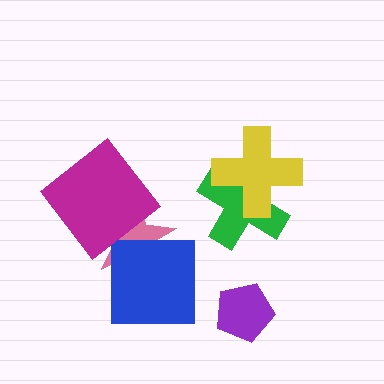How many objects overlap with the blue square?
1 object overlaps with the blue square.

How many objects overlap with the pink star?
2 objects overlap with the pink star.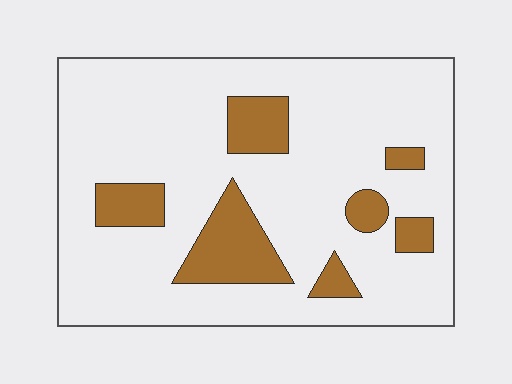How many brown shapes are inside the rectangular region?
7.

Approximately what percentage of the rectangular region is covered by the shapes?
Approximately 15%.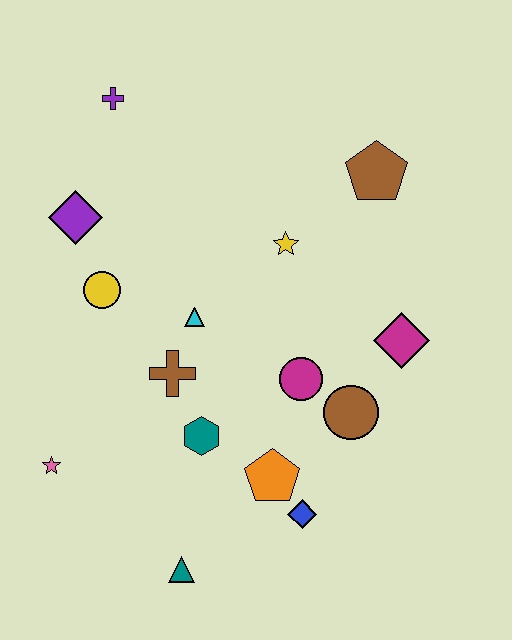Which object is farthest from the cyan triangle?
The teal triangle is farthest from the cyan triangle.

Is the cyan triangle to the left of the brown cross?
No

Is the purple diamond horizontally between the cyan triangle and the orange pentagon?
No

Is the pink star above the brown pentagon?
No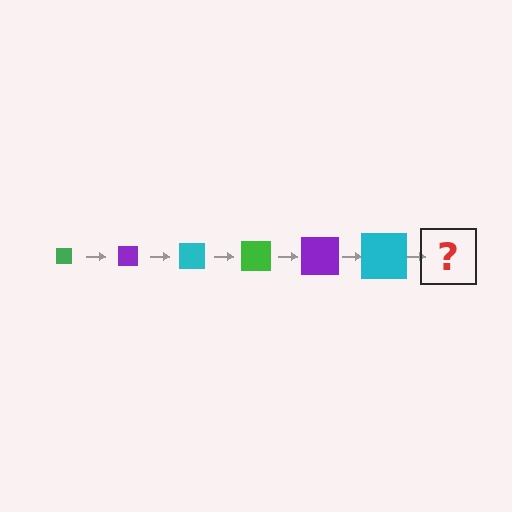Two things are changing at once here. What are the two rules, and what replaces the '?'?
The two rules are that the square grows larger each step and the color cycles through green, purple, and cyan. The '?' should be a green square, larger than the previous one.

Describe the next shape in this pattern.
It should be a green square, larger than the previous one.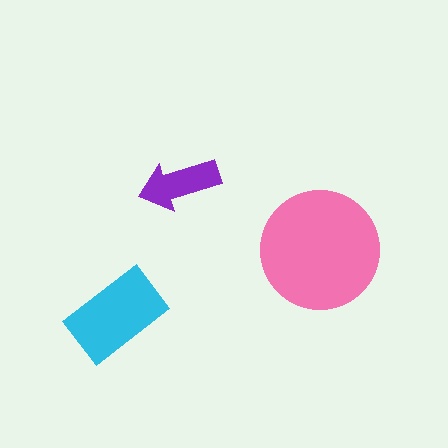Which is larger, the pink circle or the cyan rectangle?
The pink circle.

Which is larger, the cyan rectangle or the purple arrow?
The cyan rectangle.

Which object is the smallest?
The purple arrow.